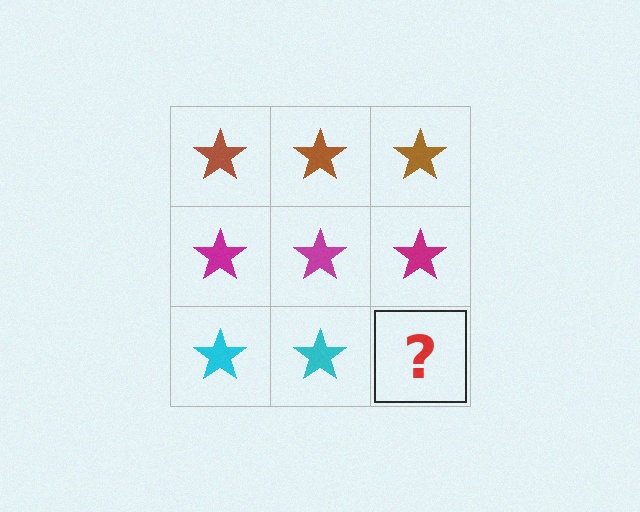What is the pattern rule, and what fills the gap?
The rule is that each row has a consistent color. The gap should be filled with a cyan star.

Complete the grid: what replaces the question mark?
The question mark should be replaced with a cyan star.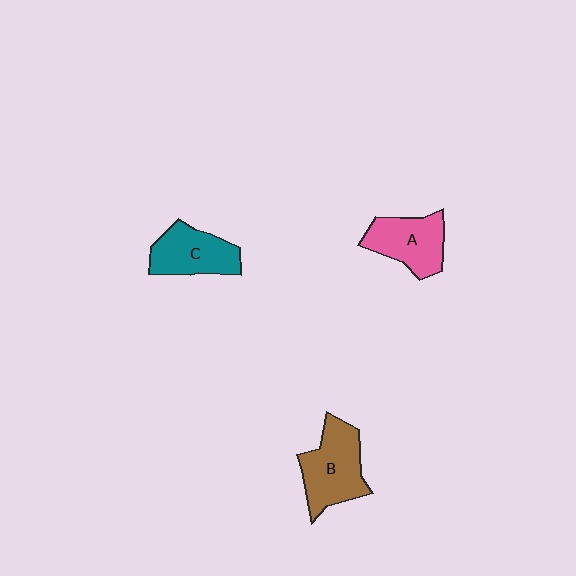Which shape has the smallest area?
Shape C (teal).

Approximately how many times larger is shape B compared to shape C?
Approximately 1.2 times.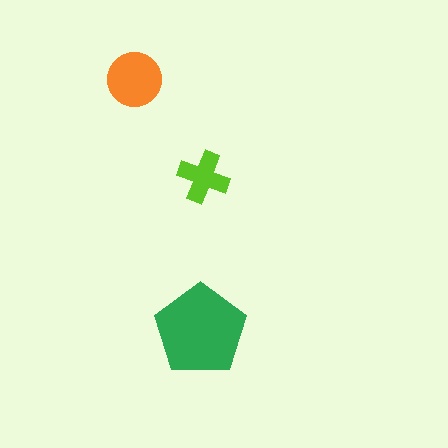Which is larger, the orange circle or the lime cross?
The orange circle.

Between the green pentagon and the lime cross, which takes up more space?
The green pentagon.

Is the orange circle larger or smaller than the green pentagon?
Smaller.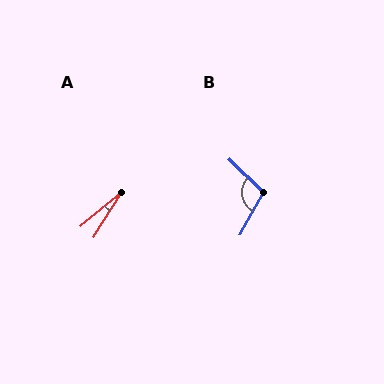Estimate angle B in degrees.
Approximately 105 degrees.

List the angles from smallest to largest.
A (18°), B (105°).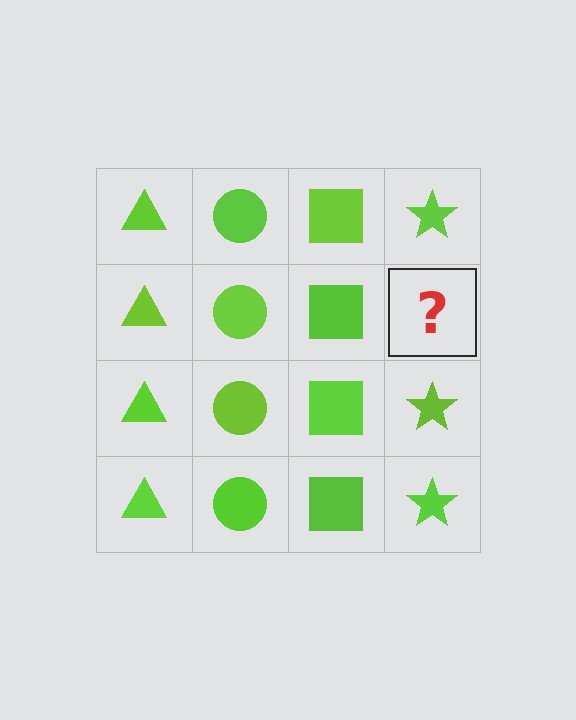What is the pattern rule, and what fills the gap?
The rule is that each column has a consistent shape. The gap should be filled with a lime star.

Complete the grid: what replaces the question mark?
The question mark should be replaced with a lime star.